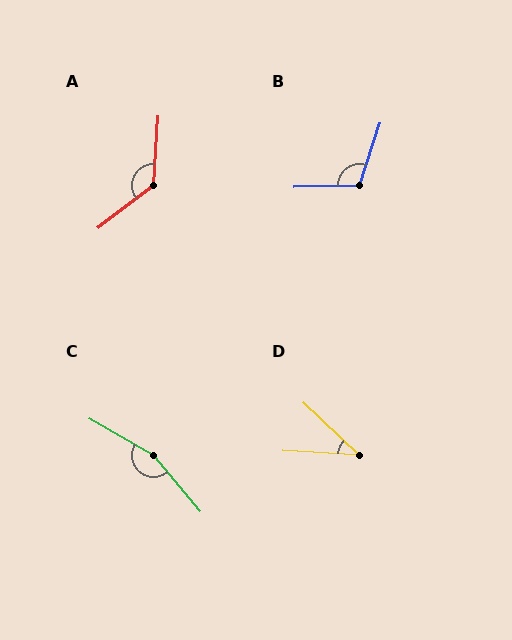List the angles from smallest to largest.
D (40°), B (109°), A (131°), C (160°).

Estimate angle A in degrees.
Approximately 131 degrees.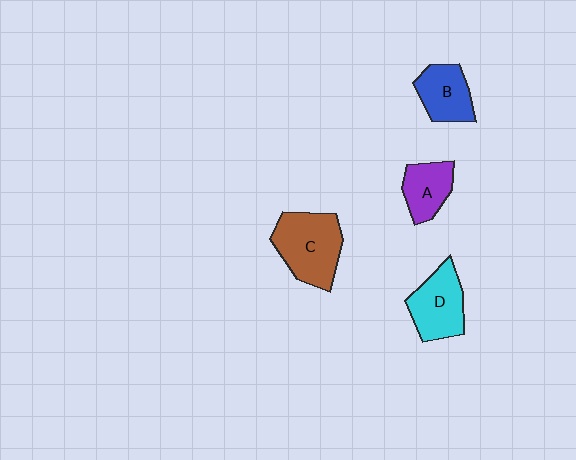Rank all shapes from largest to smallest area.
From largest to smallest: C (brown), D (cyan), B (blue), A (purple).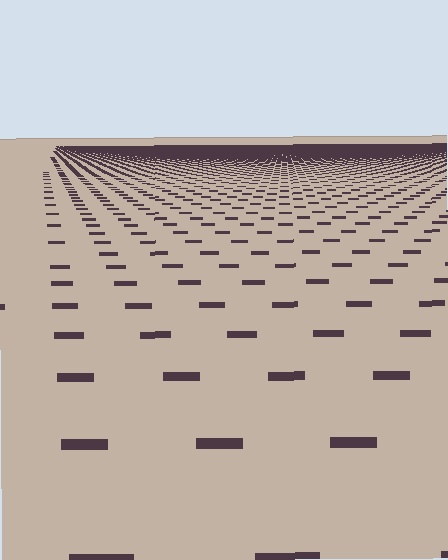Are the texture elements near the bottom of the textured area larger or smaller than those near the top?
Larger. Near the bottom, elements are closer to the viewer and appear at a bigger on-screen size.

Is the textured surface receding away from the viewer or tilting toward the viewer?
The surface is receding away from the viewer. Texture elements get smaller and denser toward the top.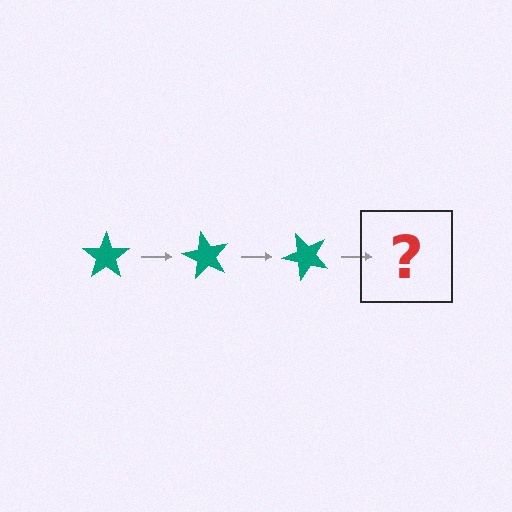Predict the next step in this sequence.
The next step is a teal star rotated 180 degrees.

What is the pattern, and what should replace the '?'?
The pattern is that the star rotates 60 degrees each step. The '?' should be a teal star rotated 180 degrees.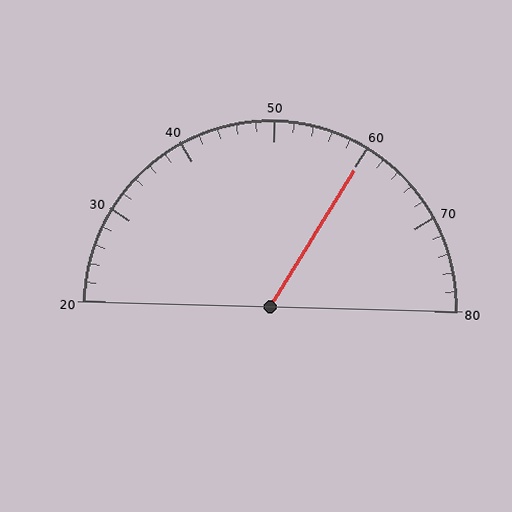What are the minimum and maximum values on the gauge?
The gauge ranges from 20 to 80.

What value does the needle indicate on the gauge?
The needle indicates approximately 60.